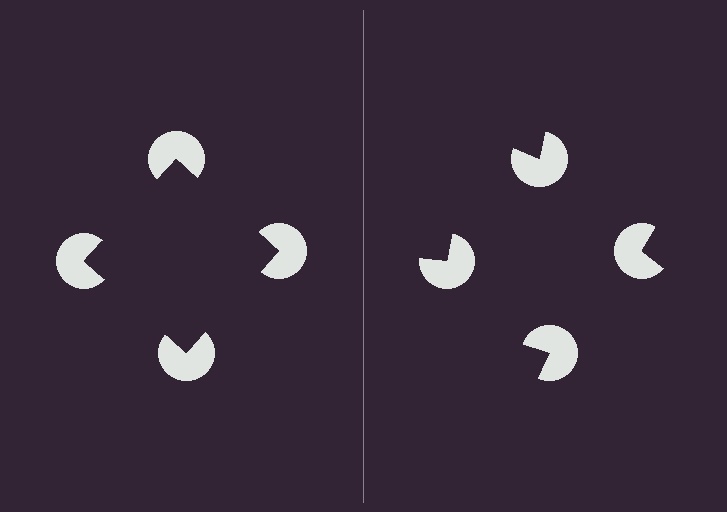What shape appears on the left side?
An illusory square.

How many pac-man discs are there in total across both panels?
8 — 4 on each side.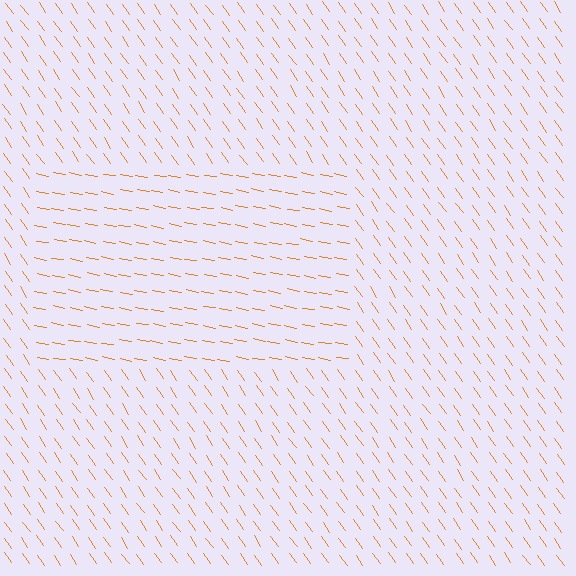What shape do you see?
I see a rectangle.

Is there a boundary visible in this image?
Yes, there is a texture boundary formed by a change in line orientation.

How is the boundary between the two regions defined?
The boundary is defined purely by a change in line orientation (approximately 45 degrees difference). All lines are the same color and thickness.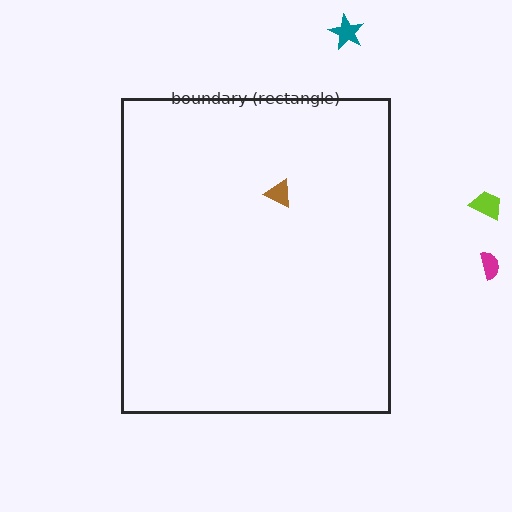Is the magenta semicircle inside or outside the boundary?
Outside.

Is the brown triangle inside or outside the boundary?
Inside.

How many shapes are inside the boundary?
1 inside, 3 outside.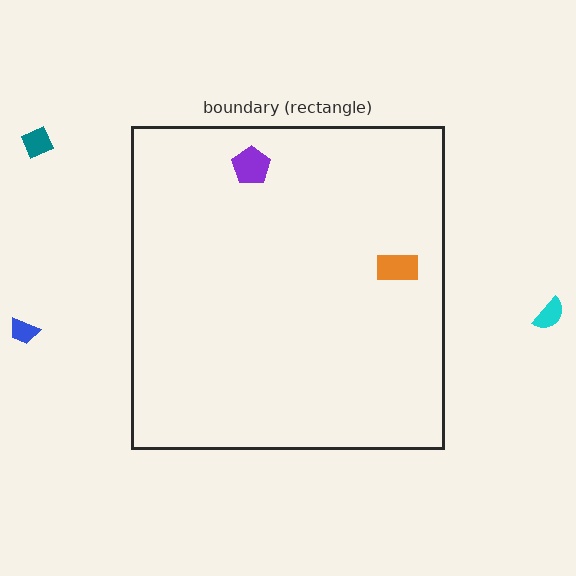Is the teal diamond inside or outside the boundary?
Outside.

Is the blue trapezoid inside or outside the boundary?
Outside.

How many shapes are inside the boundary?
2 inside, 3 outside.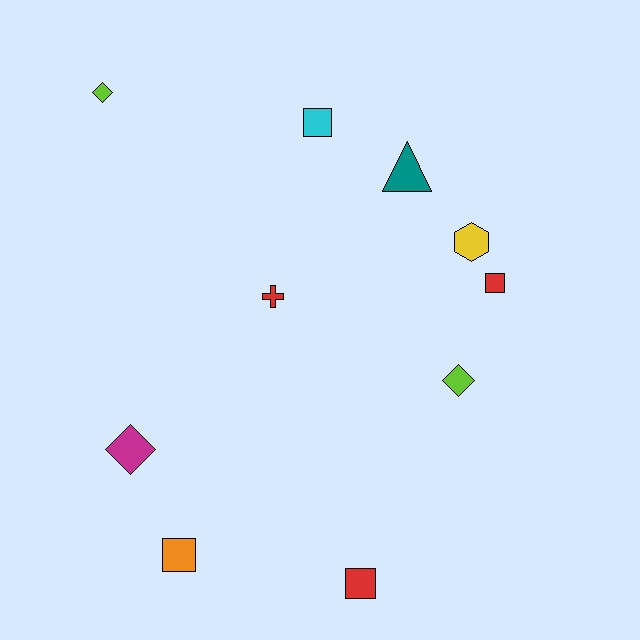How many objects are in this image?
There are 10 objects.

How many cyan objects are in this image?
There is 1 cyan object.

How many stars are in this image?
There are no stars.